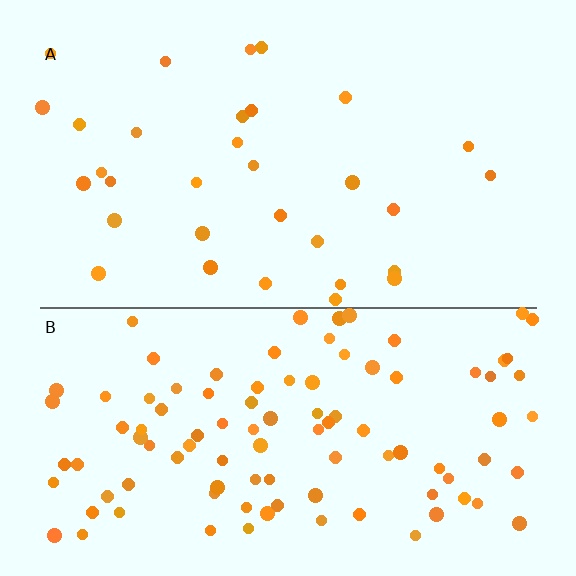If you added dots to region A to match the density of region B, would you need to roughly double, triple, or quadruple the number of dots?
Approximately triple.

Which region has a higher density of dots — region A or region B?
B (the bottom).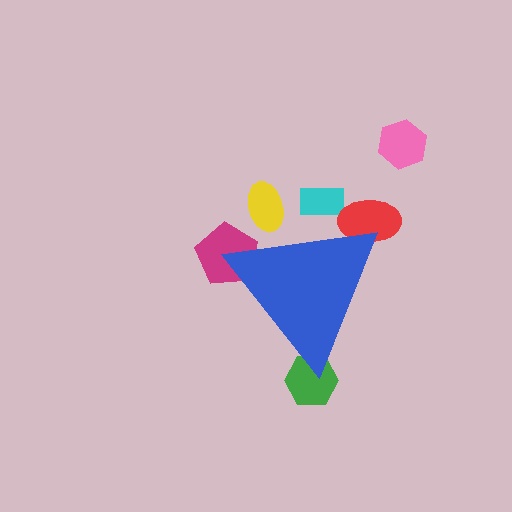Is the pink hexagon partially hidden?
No, the pink hexagon is fully visible.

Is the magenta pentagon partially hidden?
Yes, the magenta pentagon is partially hidden behind the blue triangle.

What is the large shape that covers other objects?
A blue triangle.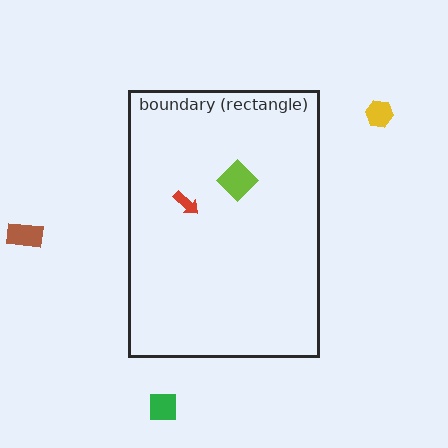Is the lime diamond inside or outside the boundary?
Inside.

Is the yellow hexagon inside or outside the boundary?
Outside.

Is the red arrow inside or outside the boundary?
Inside.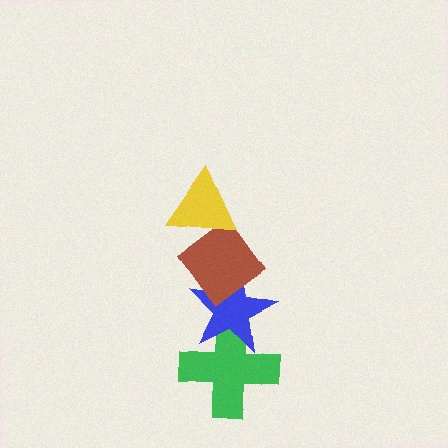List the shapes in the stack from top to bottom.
From top to bottom: the yellow triangle, the brown diamond, the blue star, the green cross.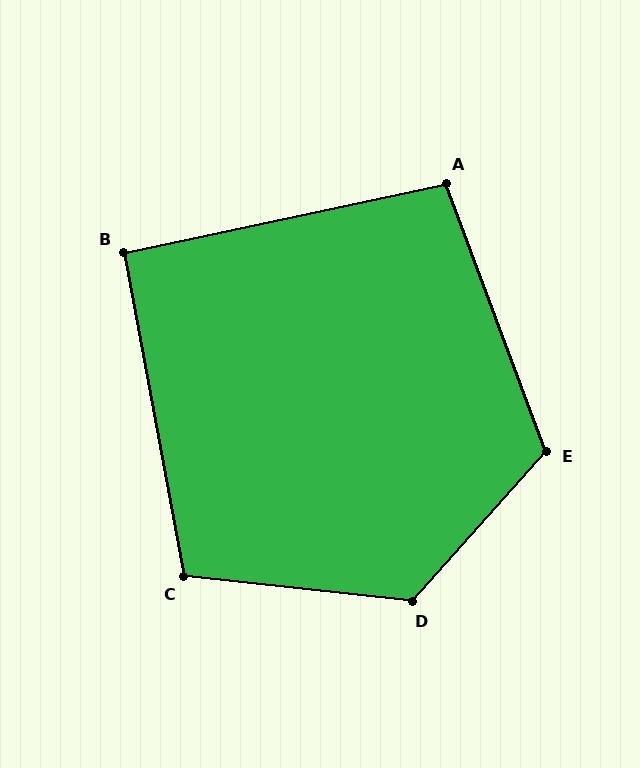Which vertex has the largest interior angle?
D, at approximately 126 degrees.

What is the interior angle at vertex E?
Approximately 118 degrees (obtuse).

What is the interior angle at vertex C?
Approximately 107 degrees (obtuse).